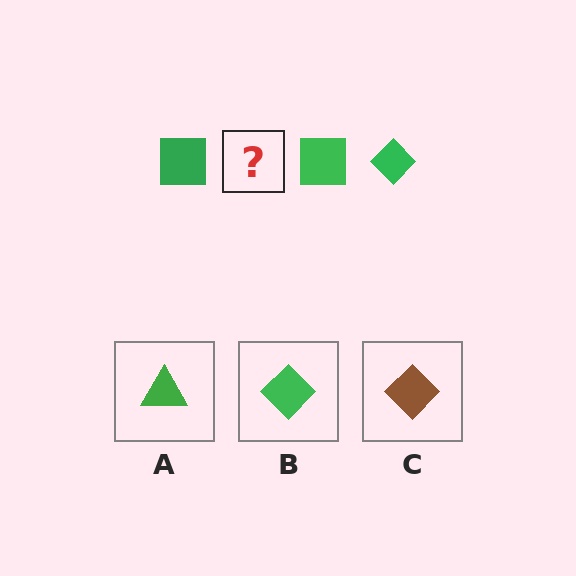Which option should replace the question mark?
Option B.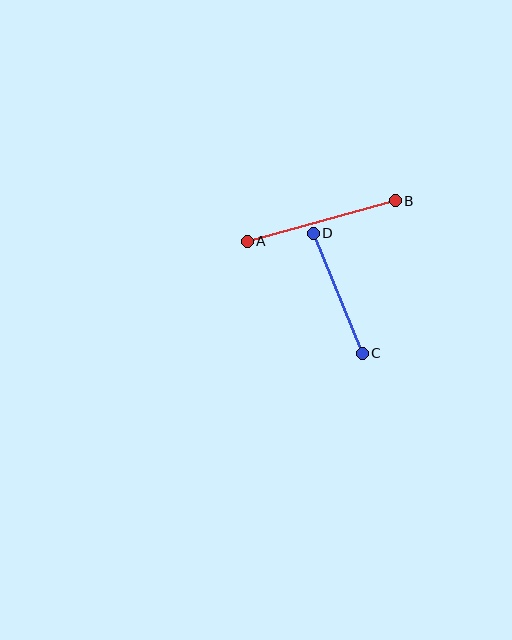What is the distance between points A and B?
The distance is approximately 154 pixels.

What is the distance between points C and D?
The distance is approximately 130 pixels.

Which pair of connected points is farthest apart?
Points A and B are farthest apart.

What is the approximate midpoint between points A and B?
The midpoint is at approximately (321, 221) pixels.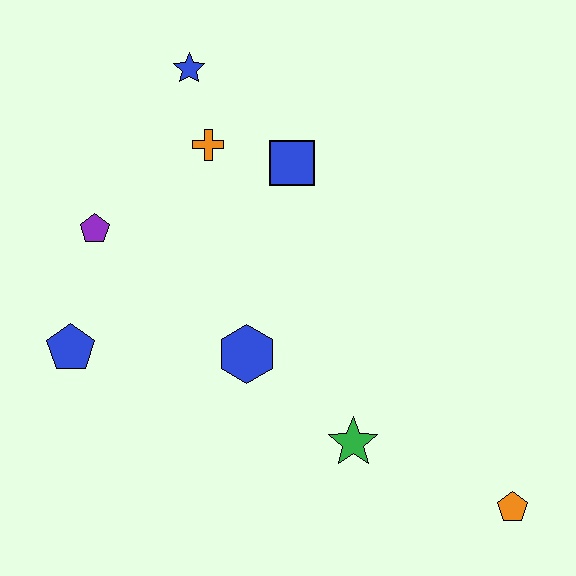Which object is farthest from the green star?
The blue star is farthest from the green star.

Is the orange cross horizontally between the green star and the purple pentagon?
Yes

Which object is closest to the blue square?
The orange cross is closest to the blue square.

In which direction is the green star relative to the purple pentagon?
The green star is to the right of the purple pentagon.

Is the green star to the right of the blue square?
Yes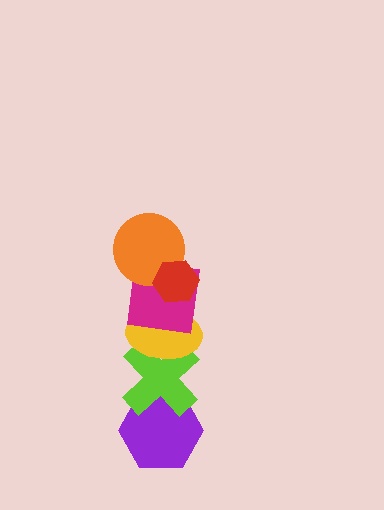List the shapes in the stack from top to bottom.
From top to bottom: the red hexagon, the orange circle, the magenta square, the yellow ellipse, the lime cross, the purple hexagon.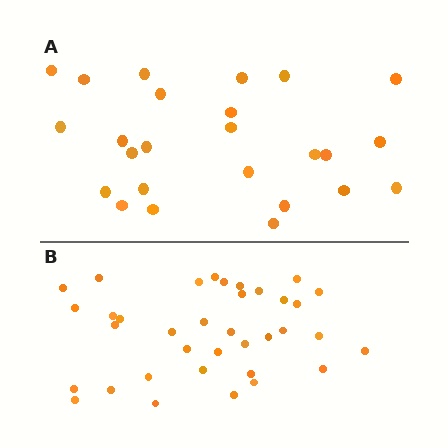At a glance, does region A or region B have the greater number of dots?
Region B (the bottom region) has more dots.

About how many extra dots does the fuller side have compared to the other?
Region B has roughly 12 or so more dots than region A.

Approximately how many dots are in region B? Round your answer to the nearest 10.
About 40 dots. (The exact count is 36, which rounds to 40.)